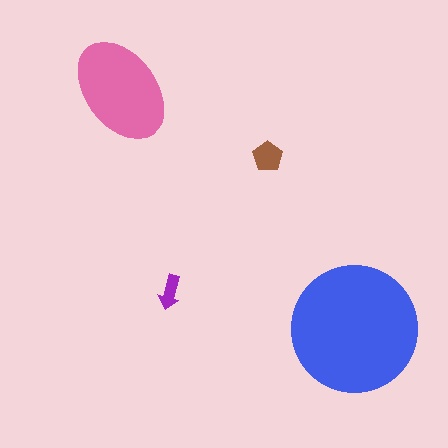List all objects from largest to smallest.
The blue circle, the pink ellipse, the brown pentagon, the purple arrow.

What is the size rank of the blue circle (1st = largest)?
1st.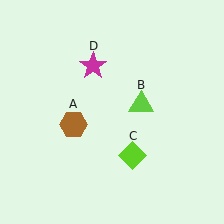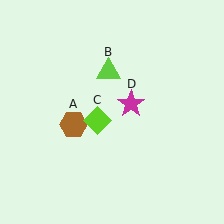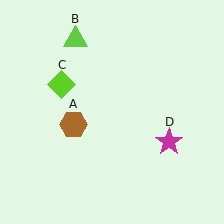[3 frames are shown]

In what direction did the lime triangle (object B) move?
The lime triangle (object B) moved up and to the left.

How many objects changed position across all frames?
3 objects changed position: lime triangle (object B), lime diamond (object C), magenta star (object D).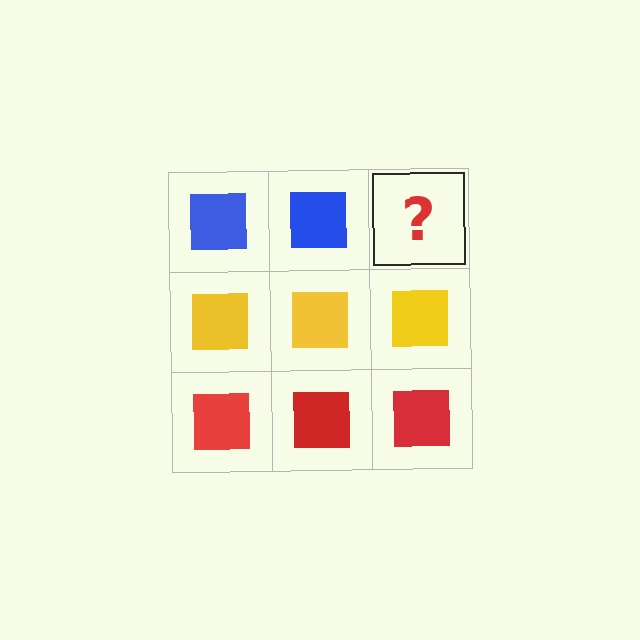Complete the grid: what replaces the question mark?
The question mark should be replaced with a blue square.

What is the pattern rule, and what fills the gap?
The rule is that each row has a consistent color. The gap should be filled with a blue square.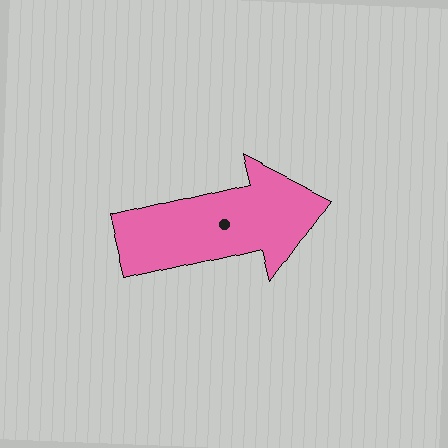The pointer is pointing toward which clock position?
Roughly 3 o'clock.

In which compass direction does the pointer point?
East.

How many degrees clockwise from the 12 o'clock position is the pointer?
Approximately 76 degrees.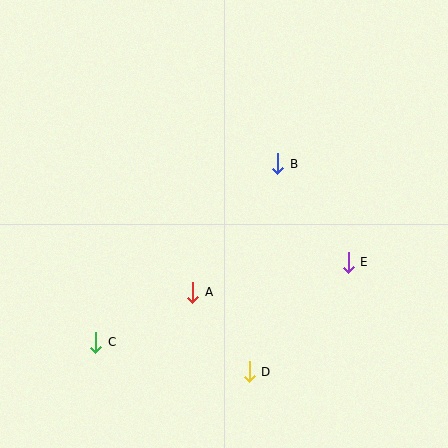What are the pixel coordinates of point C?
Point C is at (96, 342).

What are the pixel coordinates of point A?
Point A is at (193, 292).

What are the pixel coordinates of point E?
Point E is at (348, 262).